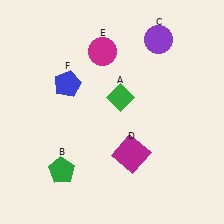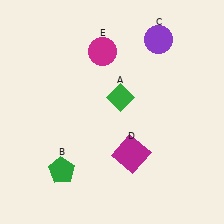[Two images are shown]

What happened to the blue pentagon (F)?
The blue pentagon (F) was removed in Image 2. It was in the top-left area of Image 1.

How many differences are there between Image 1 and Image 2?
There is 1 difference between the two images.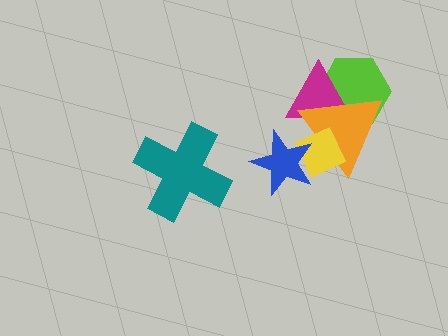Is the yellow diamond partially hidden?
Yes, it is partially covered by another shape.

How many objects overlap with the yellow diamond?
3 objects overlap with the yellow diamond.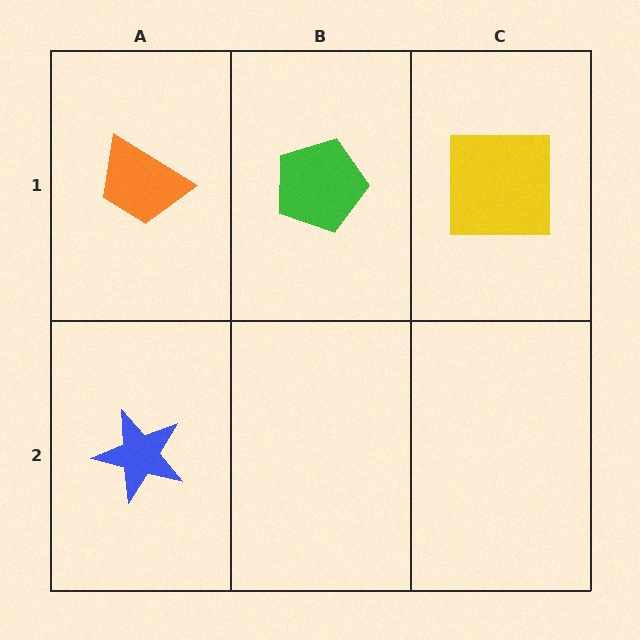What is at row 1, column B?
A green pentagon.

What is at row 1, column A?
An orange trapezoid.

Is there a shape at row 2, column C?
No, that cell is empty.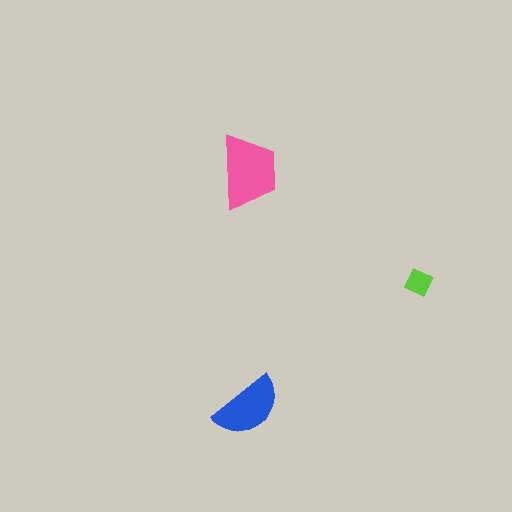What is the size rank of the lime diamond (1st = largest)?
3rd.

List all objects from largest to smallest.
The pink trapezoid, the blue semicircle, the lime diamond.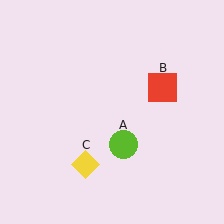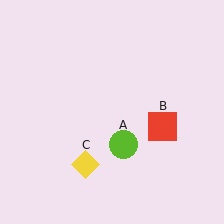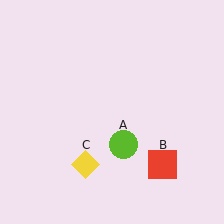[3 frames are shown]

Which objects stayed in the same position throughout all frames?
Lime circle (object A) and yellow diamond (object C) remained stationary.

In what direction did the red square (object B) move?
The red square (object B) moved down.